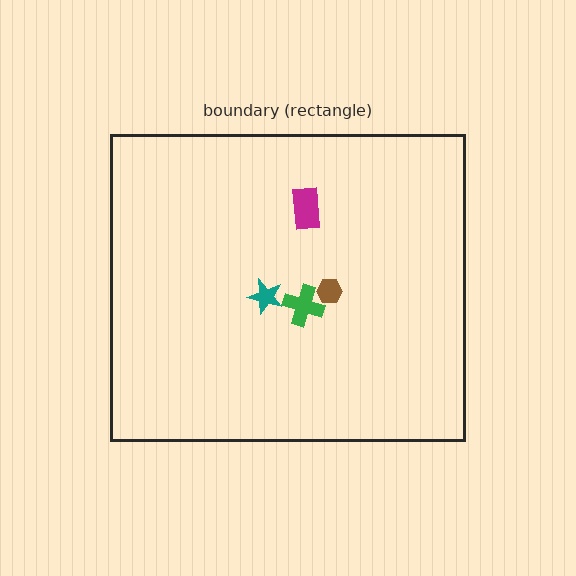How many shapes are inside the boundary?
4 inside, 0 outside.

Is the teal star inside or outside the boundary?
Inside.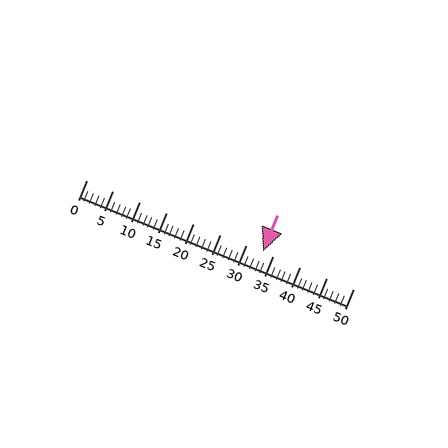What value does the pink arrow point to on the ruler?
The pink arrow points to approximately 33.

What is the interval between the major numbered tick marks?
The major tick marks are spaced 5 units apart.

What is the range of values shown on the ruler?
The ruler shows values from 0 to 50.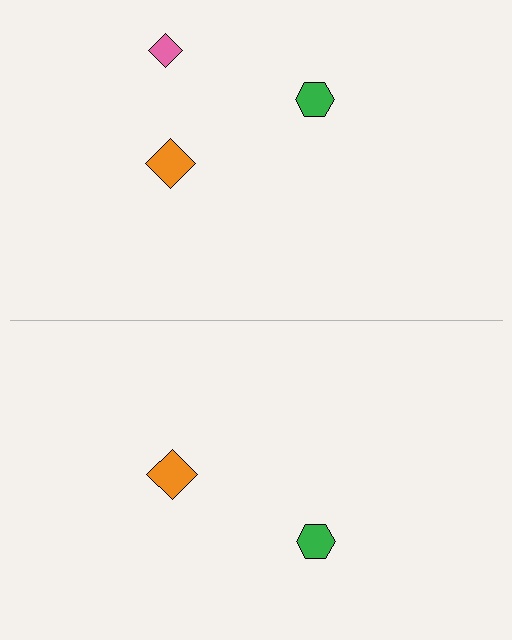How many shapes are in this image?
There are 5 shapes in this image.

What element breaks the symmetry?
A pink diamond is missing from the bottom side.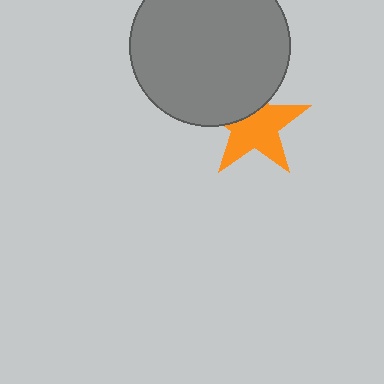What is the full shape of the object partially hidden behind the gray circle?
The partially hidden object is an orange star.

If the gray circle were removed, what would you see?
You would see the complete orange star.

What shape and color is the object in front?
The object in front is a gray circle.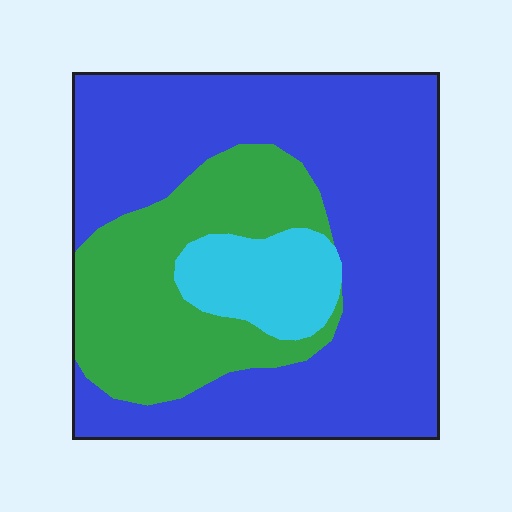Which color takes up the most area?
Blue, at roughly 60%.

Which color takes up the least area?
Cyan, at roughly 10%.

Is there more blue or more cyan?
Blue.